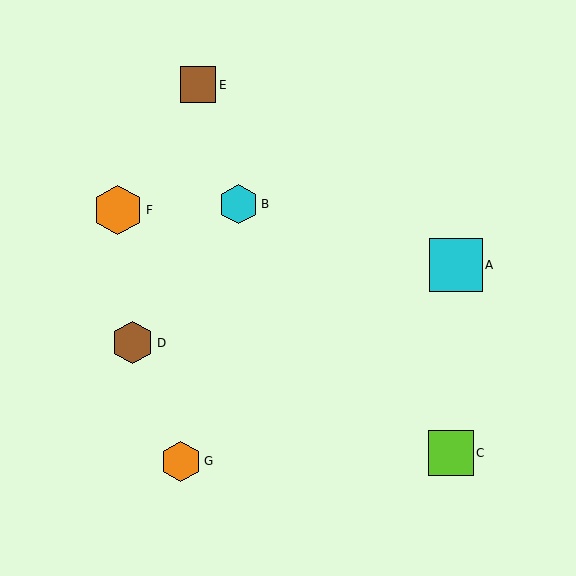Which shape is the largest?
The cyan square (labeled A) is the largest.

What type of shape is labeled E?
Shape E is a brown square.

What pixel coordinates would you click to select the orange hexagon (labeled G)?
Click at (181, 461) to select the orange hexagon G.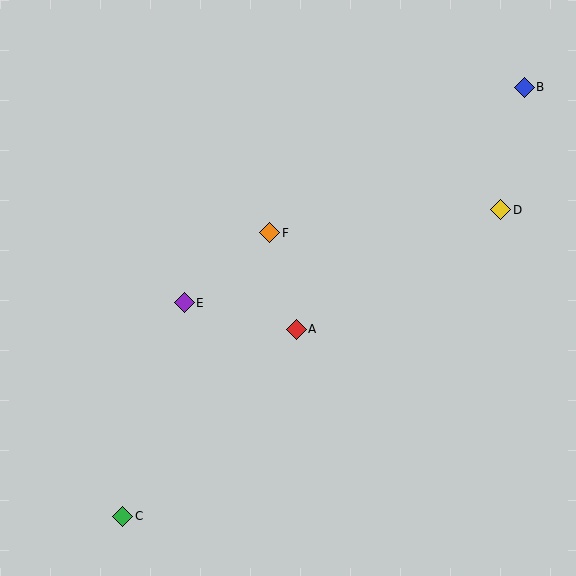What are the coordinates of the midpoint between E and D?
The midpoint between E and D is at (342, 256).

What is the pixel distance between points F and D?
The distance between F and D is 232 pixels.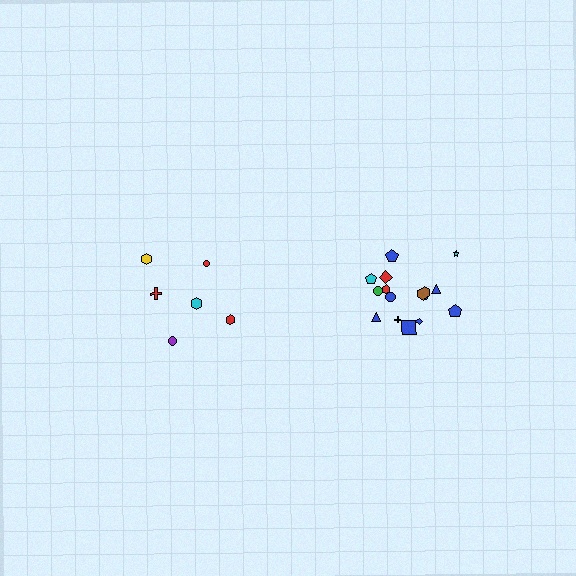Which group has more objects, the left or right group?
The right group.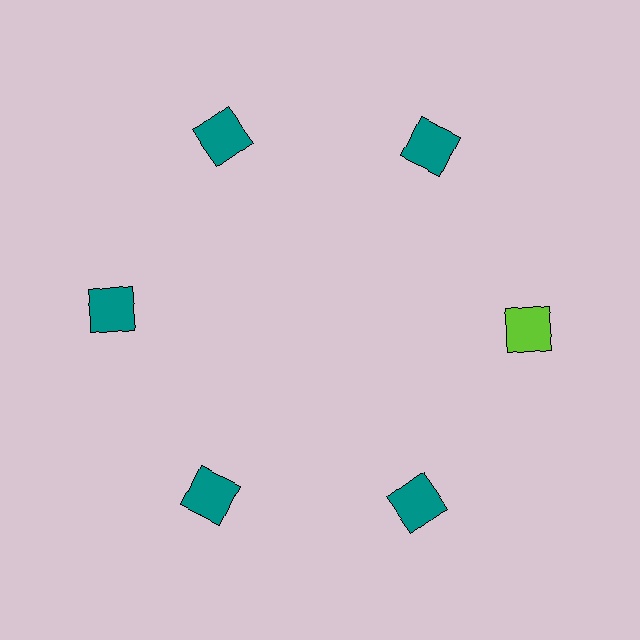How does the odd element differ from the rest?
It has a different color: lime instead of teal.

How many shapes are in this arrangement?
There are 6 shapes arranged in a ring pattern.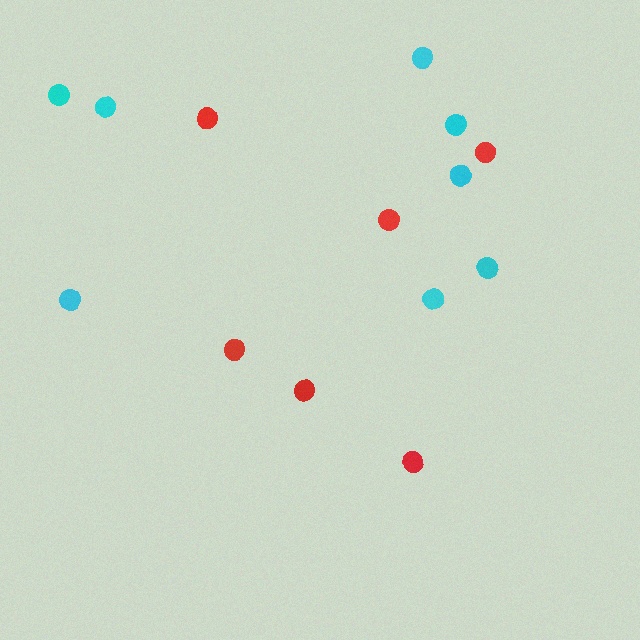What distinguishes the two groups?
There are 2 groups: one group of cyan circles (8) and one group of red circles (6).